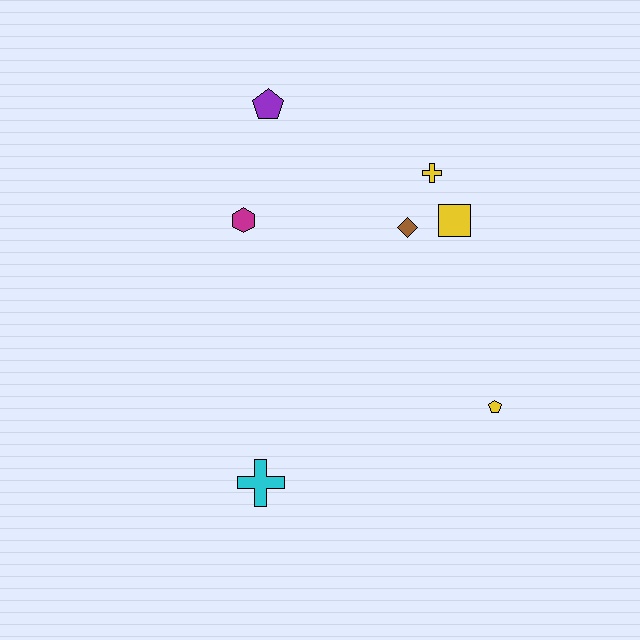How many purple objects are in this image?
There is 1 purple object.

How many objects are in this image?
There are 7 objects.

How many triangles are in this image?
There are no triangles.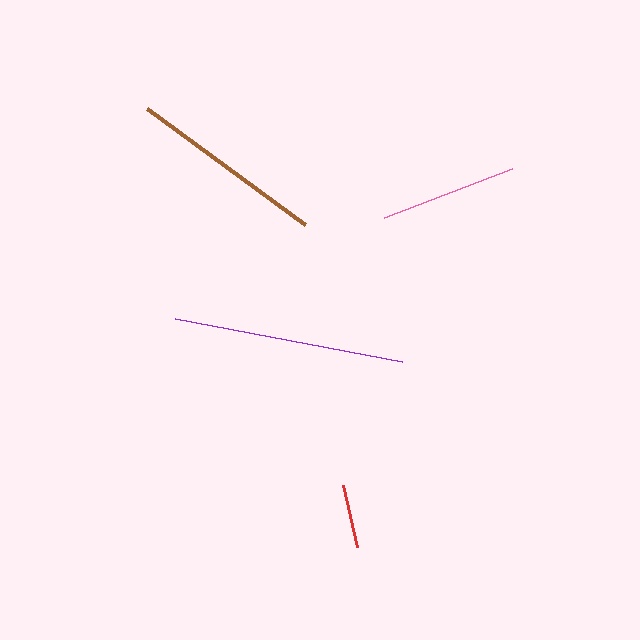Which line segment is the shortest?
The red line is the shortest at approximately 63 pixels.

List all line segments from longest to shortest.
From longest to shortest: purple, brown, pink, red.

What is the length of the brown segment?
The brown segment is approximately 196 pixels long.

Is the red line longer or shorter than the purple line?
The purple line is longer than the red line.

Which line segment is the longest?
The purple line is the longest at approximately 232 pixels.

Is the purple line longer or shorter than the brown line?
The purple line is longer than the brown line.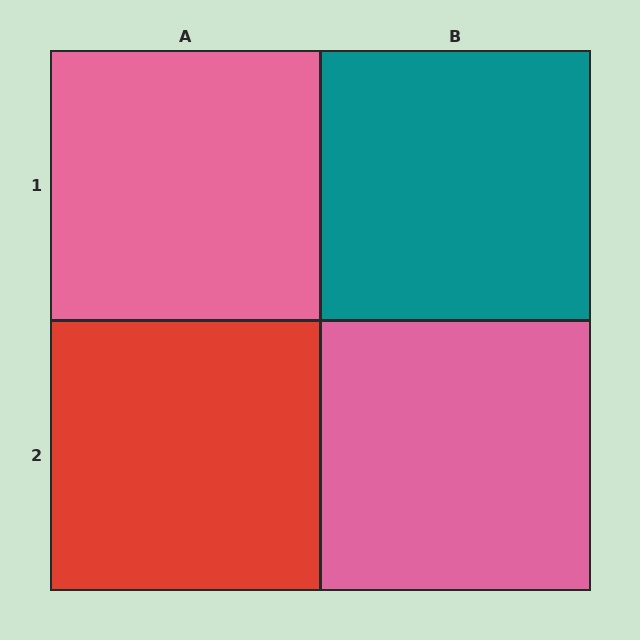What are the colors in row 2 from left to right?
Red, pink.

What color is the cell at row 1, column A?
Pink.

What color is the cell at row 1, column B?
Teal.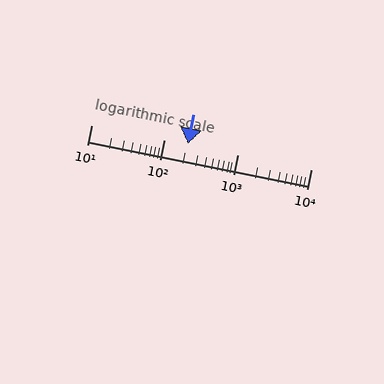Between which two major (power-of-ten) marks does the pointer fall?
The pointer is between 100 and 1000.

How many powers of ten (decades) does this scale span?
The scale spans 3 decades, from 10 to 10000.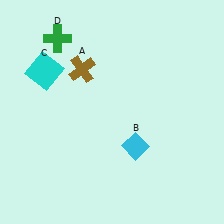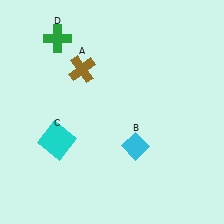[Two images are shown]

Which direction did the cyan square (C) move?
The cyan square (C) moved down.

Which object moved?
The cyan square (C) moved down.